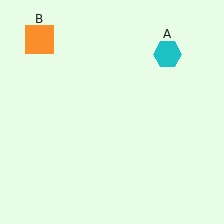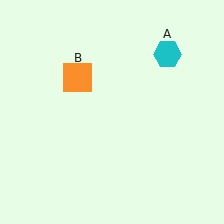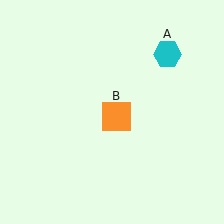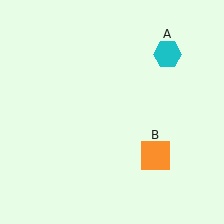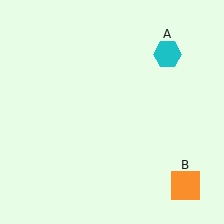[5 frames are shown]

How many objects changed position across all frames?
1 object changed position: orange square (object B).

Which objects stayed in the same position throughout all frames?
Cyan hexagon (object A) remained stationary.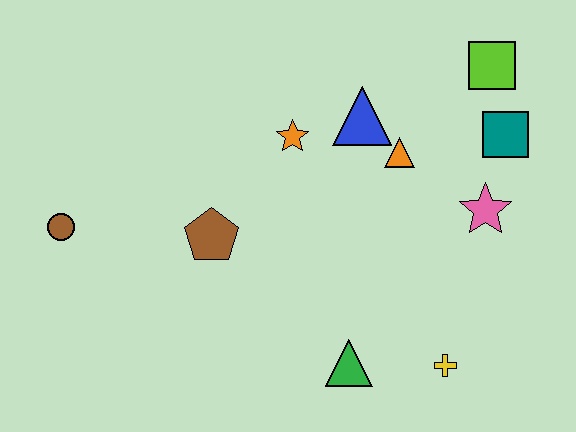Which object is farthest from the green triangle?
The lime square is farthest from the green triangle.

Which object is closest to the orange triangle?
The blue triangle is closest to the orange triangle.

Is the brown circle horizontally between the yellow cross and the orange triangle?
No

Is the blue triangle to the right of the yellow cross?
No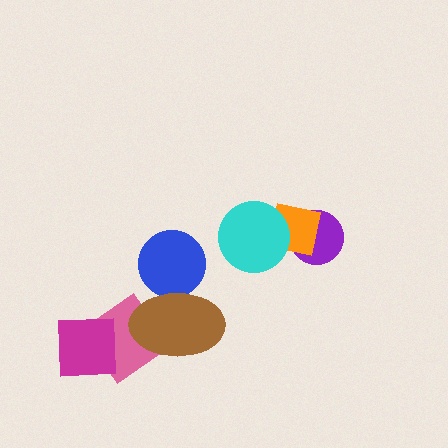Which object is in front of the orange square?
The cyan circle is in front of the orange square.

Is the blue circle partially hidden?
Yes, it is partially covered by another shape.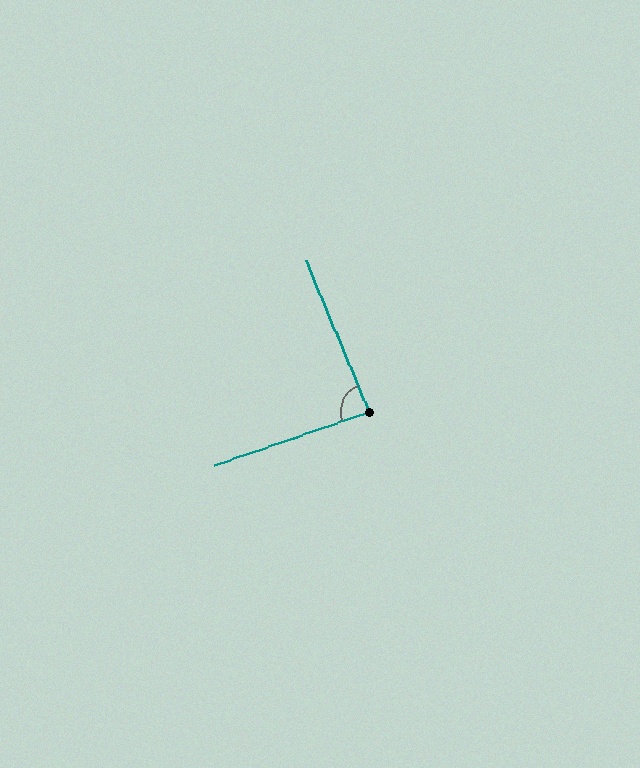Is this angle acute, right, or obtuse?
It is approximately a right angle.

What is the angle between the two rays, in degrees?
Approximately 86 degrees.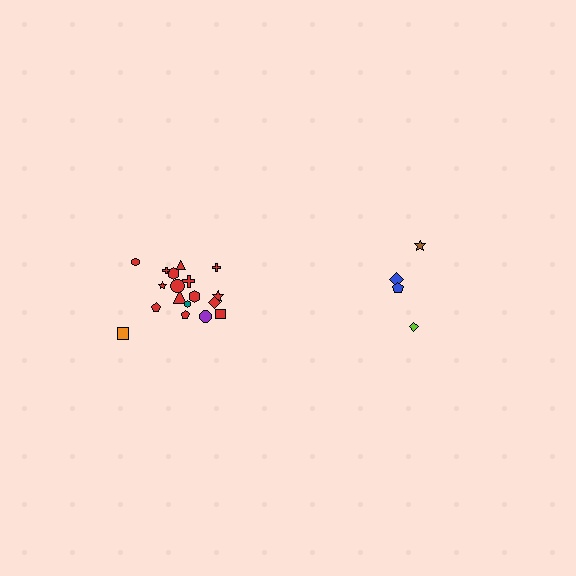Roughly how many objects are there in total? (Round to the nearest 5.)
Roughly 20 objects in total.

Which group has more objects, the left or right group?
The left group.